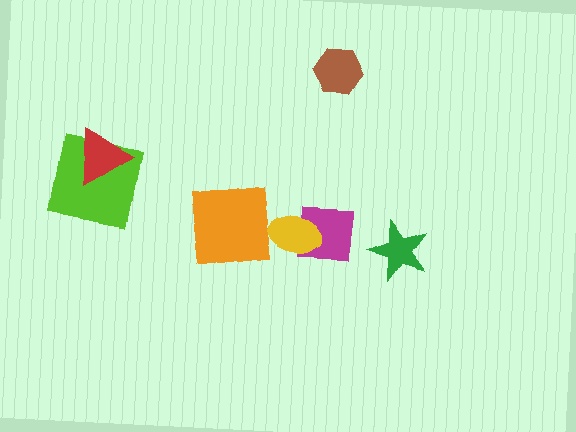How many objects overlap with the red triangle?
1 object overlaps with the red triangle.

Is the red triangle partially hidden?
No, no other shape covers it.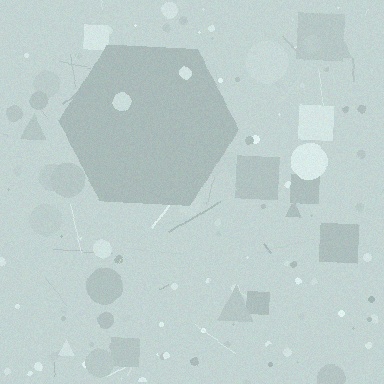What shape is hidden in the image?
A hexagon is hidden in the image.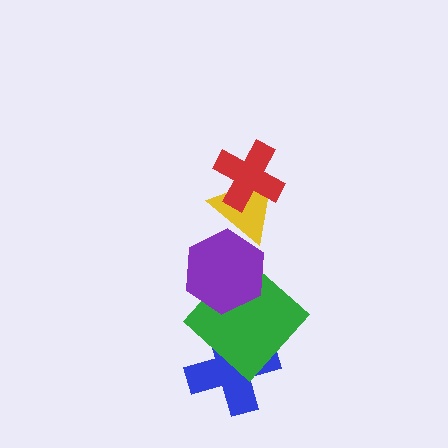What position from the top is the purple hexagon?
The purple hexagon is 3rd from the top.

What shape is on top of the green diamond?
The purple hexagon is on top of the green diamond.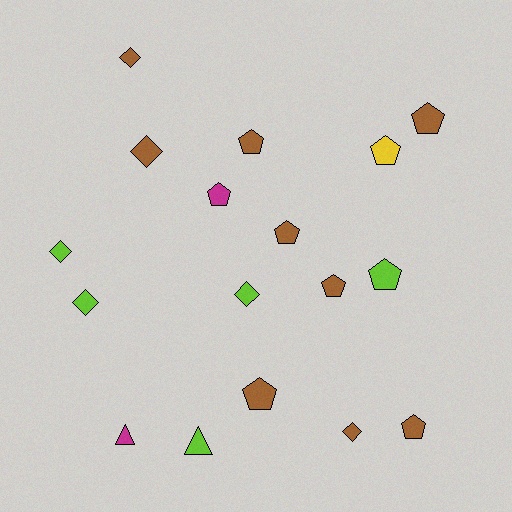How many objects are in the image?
There are 17 objects.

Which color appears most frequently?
Brown, with 9 objects.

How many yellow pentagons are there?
There is 1 yellow pentagon.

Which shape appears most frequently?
Pentagon, with 9 objects.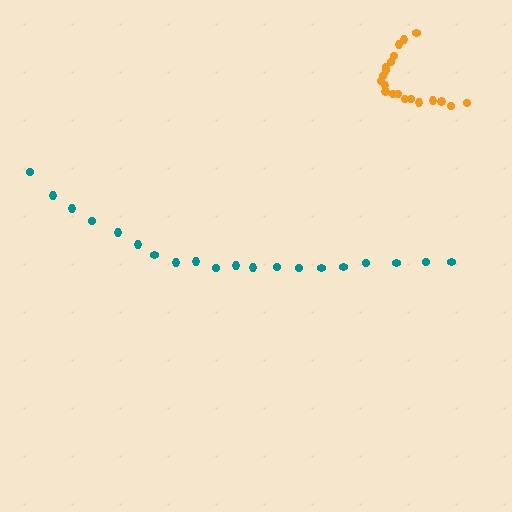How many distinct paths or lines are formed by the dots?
There are 2 distinct paths.